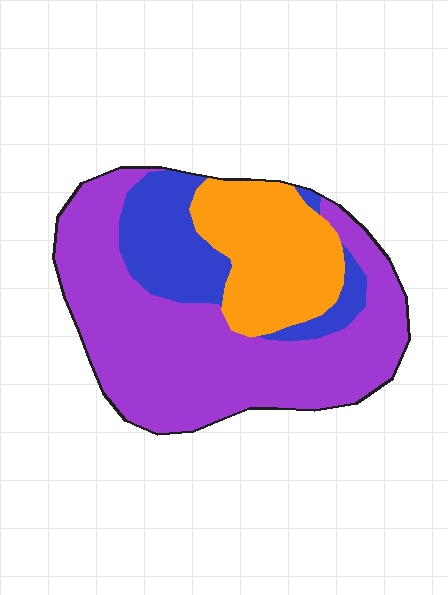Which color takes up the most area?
Purple, at roughly 60%.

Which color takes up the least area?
Blue, at roughly 20%.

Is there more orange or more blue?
Orange.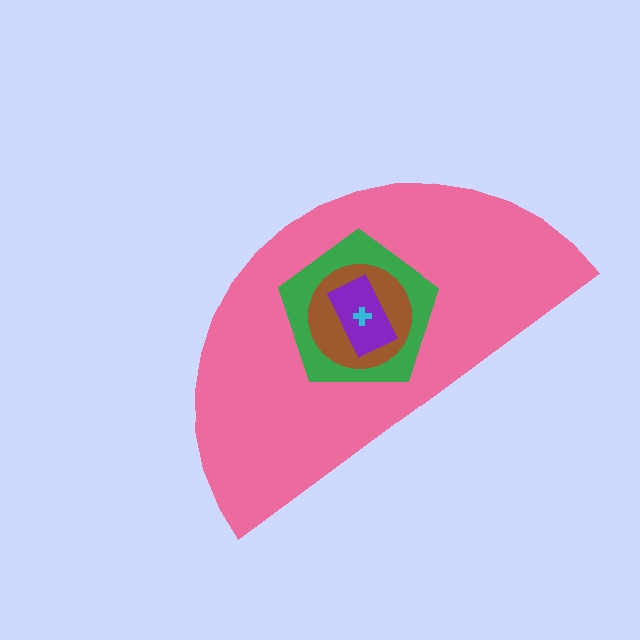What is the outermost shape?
The pink semicircle.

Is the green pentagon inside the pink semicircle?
Yes.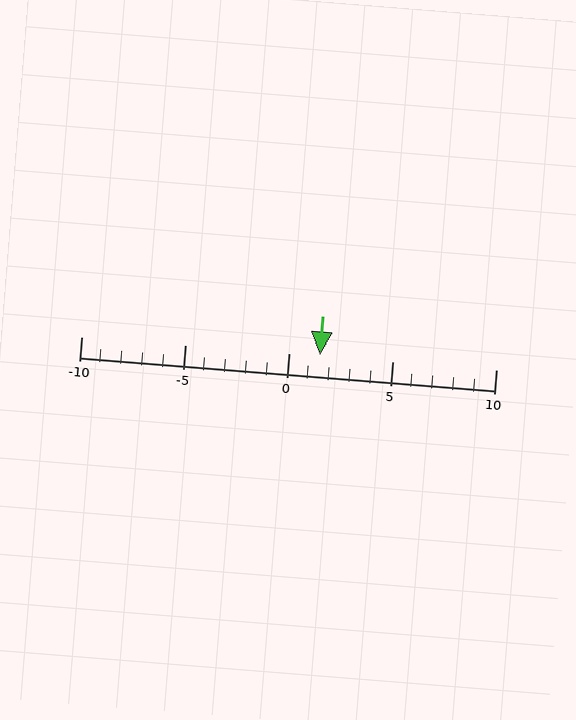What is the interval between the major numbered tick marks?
The major tick marks are spaced 5 units apart.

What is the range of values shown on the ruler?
The ruler shows values from -10 to 10.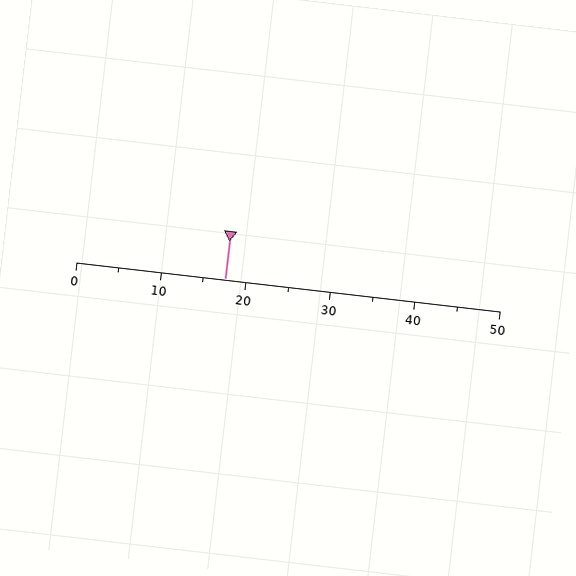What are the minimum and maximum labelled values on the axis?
The axis runs from 0 to 50.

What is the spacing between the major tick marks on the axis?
The major ticks are spaced 10 apart.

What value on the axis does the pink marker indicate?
The marker indicates approximately 17.5.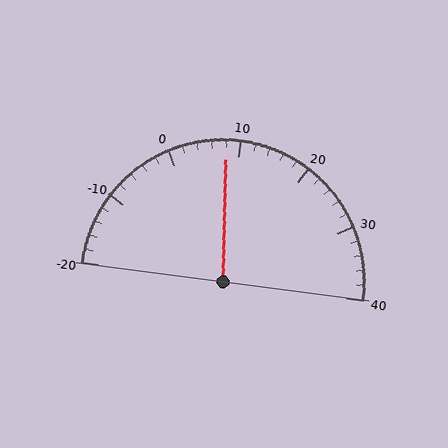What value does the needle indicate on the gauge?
The needle indicates approximately 8.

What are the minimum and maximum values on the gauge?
The gauge ranges from -20 to 40.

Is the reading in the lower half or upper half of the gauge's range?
The reading is in the lower half of the range (-20 to 40).